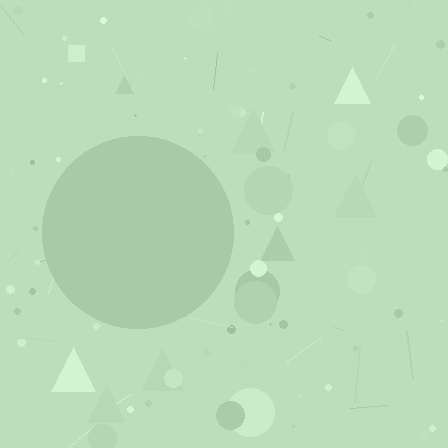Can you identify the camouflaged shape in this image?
The camouflaged shape is a circle.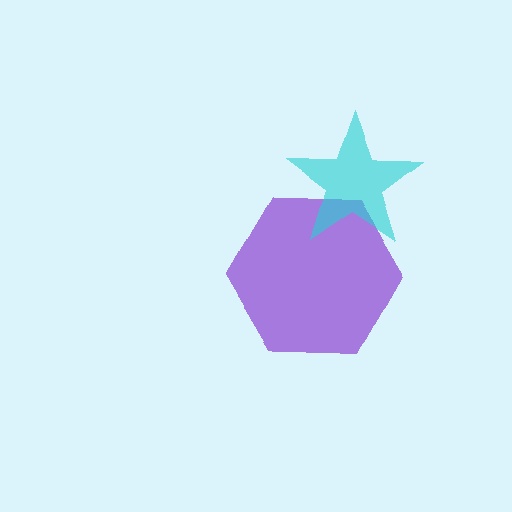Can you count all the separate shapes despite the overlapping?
Yes, there are 2 separate shapes.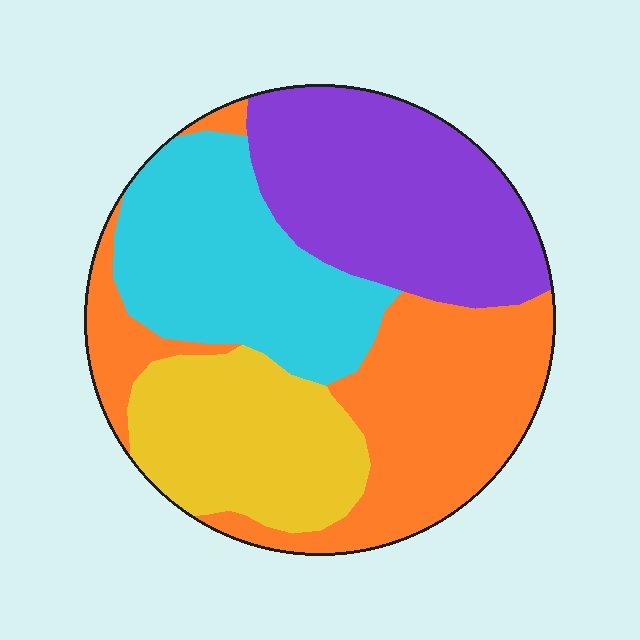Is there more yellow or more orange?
Orange.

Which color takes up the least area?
Yellow, at roughly 20%.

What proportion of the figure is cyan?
Cyan takes up about one quarter (1/4) of the figure.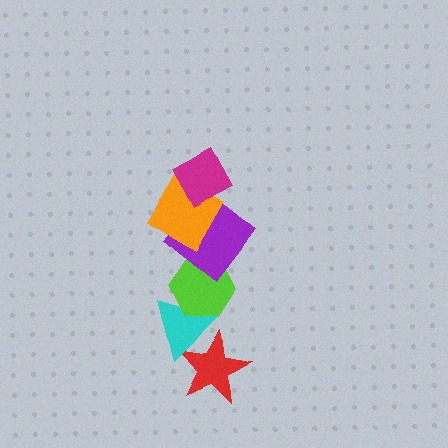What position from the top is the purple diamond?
The purple diamond is 3rd from the top.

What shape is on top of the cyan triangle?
The lime hexagon is on top of the cyan triangle.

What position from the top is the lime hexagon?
The lime hexagon is 4th from the top.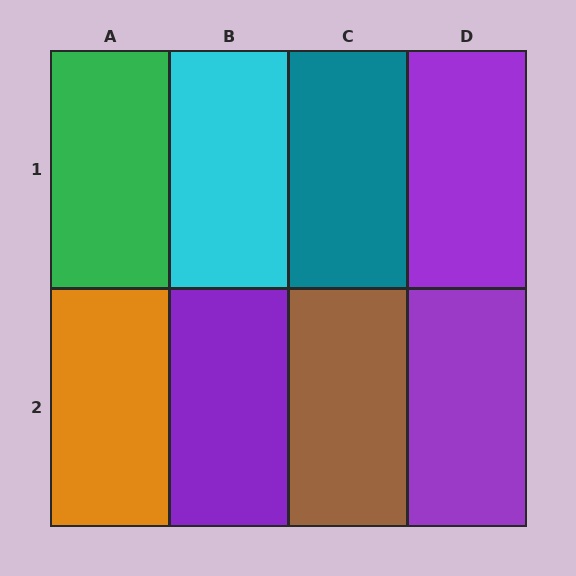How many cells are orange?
1 cell is orange.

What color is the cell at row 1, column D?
Purple.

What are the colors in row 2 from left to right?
Orange, purple, brown, purple.